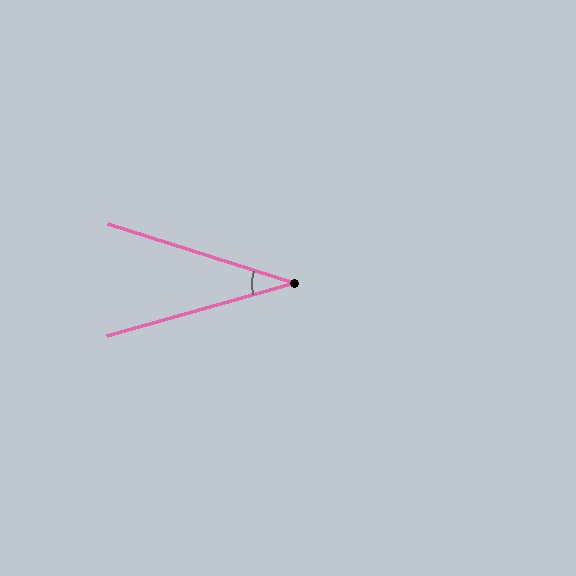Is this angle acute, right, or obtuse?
It is acute.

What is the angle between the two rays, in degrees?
Approximately 33 degrees.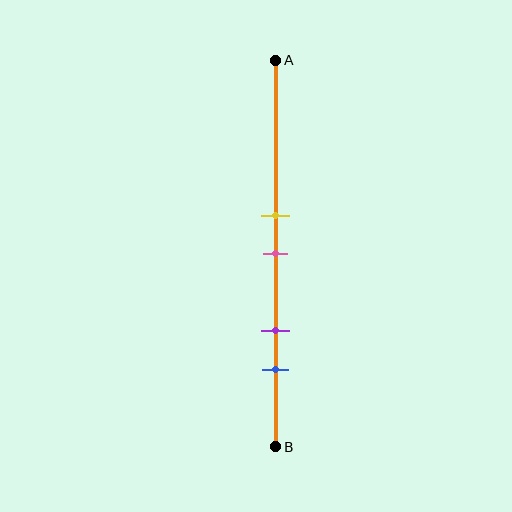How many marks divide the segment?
There are 4 marks dividing the segment.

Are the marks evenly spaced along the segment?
No, the marks are not evenly spaced.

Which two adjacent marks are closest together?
The yellow and pink marks are the closest adjacent pair.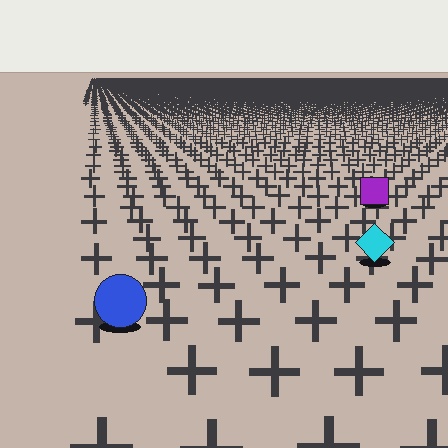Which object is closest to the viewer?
The blue circle is closest. The texture marks near it are larger and more spread out.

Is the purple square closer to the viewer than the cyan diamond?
No. The cyan diamond is closer — you can tell from the texture gradient: the ground texture is coarser near it.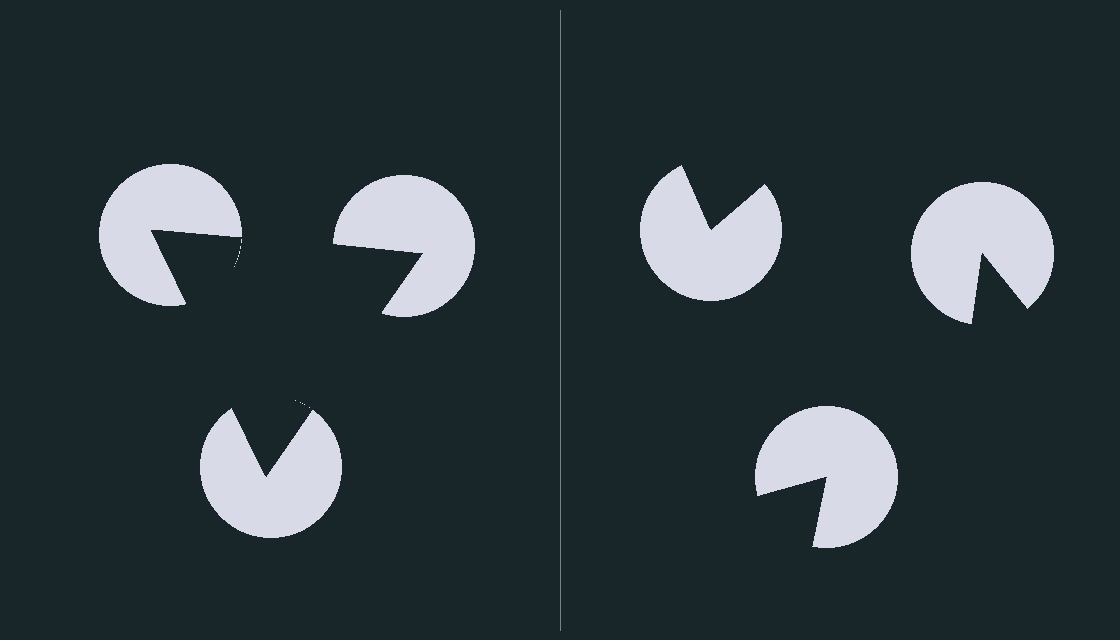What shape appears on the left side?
An illusory triangle.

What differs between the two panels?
The pac-man discs are positioned identically on both sides; only the wedge orientations differ. On the left they align to a triangle; on the right they are misaligned.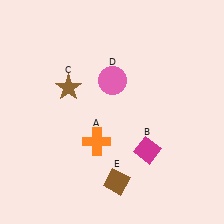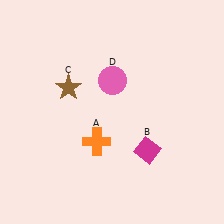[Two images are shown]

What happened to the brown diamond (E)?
The brown diamond (E) was removed in Image 2. It was in the bottom-right area of Image 1.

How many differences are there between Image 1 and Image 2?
There is 1 difference between the two images.